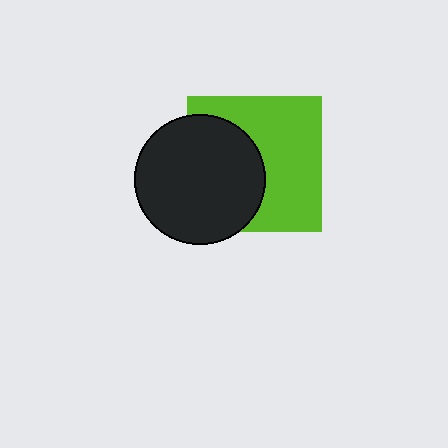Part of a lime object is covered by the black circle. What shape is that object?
It is a square.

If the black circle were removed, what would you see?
You would see the complete lime square.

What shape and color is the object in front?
The object in front is a black circle.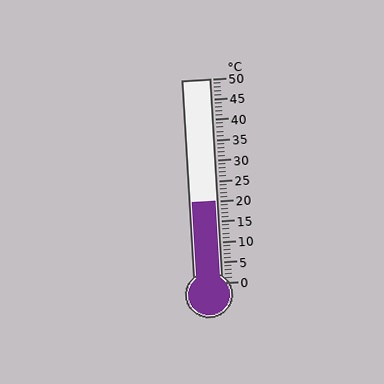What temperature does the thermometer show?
The thermometer shows approximately 20°C.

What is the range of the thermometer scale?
The thermometer scale ranges from 0°C to 50°C.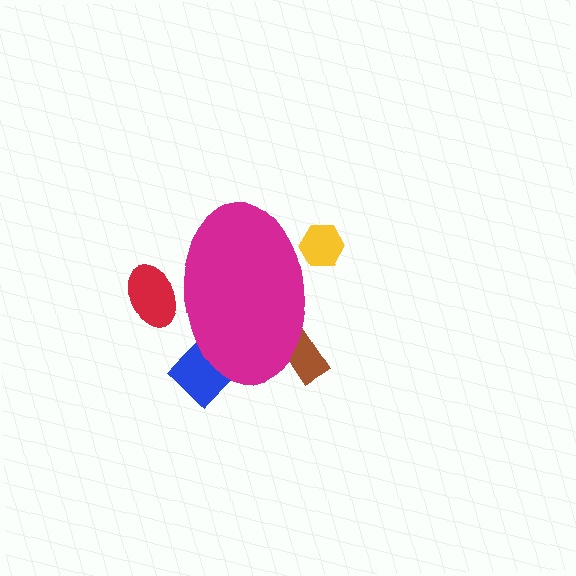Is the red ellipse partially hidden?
Yes, the red ellipse is partially hidden behind the magenta ellipse.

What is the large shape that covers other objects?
A magenta ellipse.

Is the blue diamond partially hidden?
Yes, the blue diamond is partially hidden behind the magenta ellipse.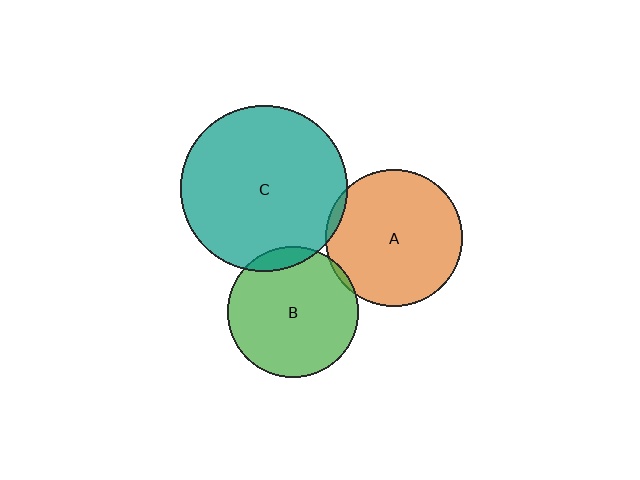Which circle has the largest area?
Circle C (teal).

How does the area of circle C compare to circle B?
Approximately 1.6 times.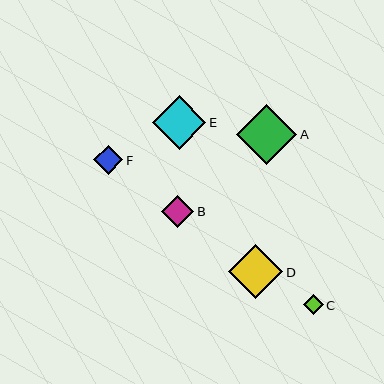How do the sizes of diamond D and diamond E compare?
Diamond D and diamond E are approximately the same size.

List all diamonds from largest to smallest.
From largest to smallest: A, D, E, B, F, C.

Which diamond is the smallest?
Diamond C is the smallest with a size of approximately 20 pixels.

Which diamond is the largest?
Diamond A is the largest with a size of approximately 61 pixels.